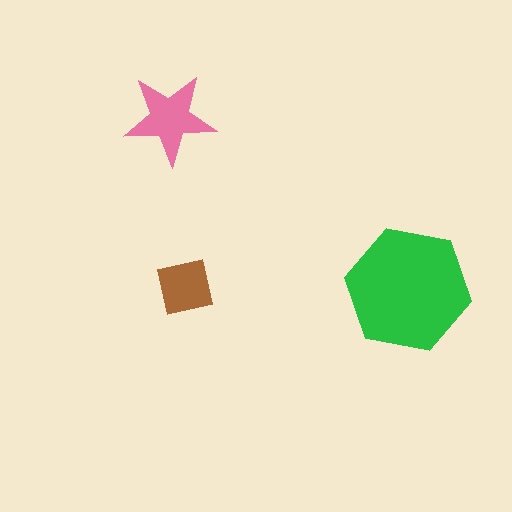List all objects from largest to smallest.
The green hexagon, the pink star, the brown square.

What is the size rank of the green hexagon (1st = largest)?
1st.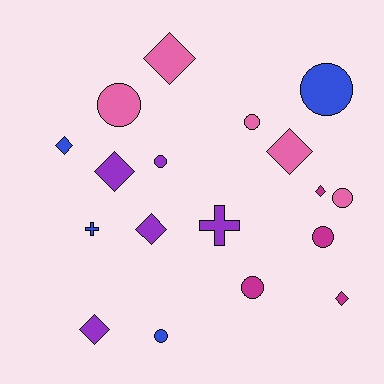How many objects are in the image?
There are 18 objects.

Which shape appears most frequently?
Circle, with 8 objects.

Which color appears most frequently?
Purple, with 5 objects.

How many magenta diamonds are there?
There are 2 magenta diamonds.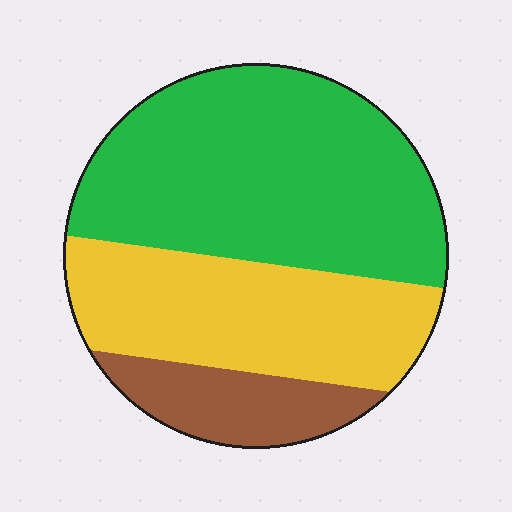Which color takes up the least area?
Brown, at roughly 15%.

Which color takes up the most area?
Green, at roughly 50%.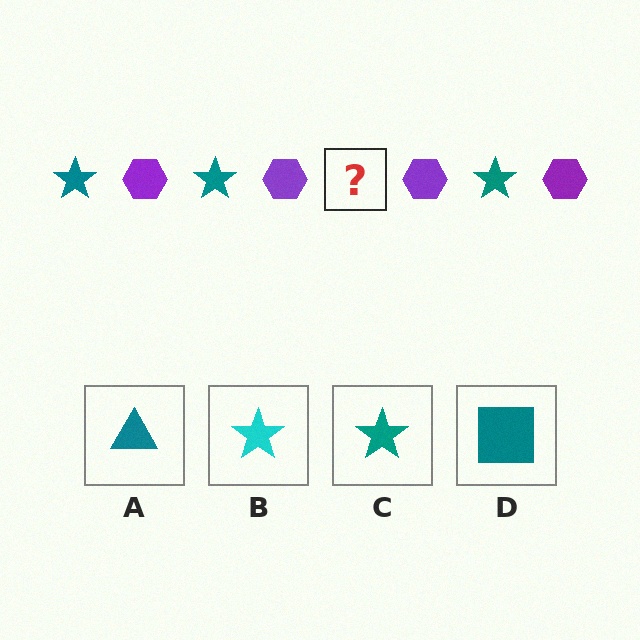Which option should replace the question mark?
Option C.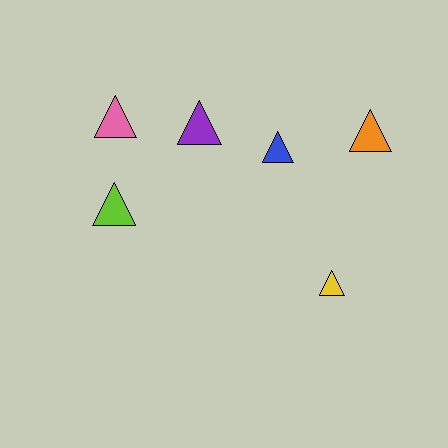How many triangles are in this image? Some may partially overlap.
There are 6 triangles.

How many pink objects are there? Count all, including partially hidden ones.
There is 1 pink object.